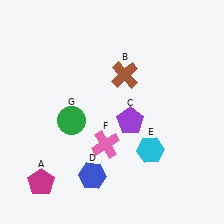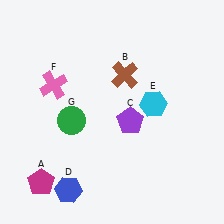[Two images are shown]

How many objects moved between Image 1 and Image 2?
3 objects moved between the two images.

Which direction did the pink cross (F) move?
The pink cross (F) moved up.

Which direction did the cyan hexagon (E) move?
The cyan hexagon (E) moved up.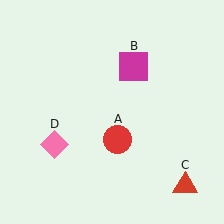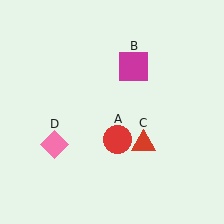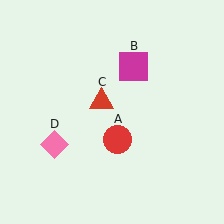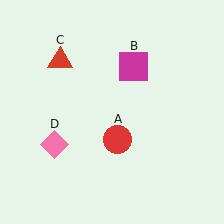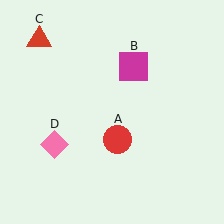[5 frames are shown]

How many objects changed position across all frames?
1 object changed position: red triangle (object C).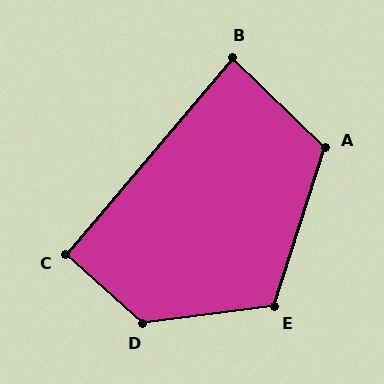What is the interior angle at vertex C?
Approximately 92 degrees (approximately right).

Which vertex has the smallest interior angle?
B, at approximately 86 degrees.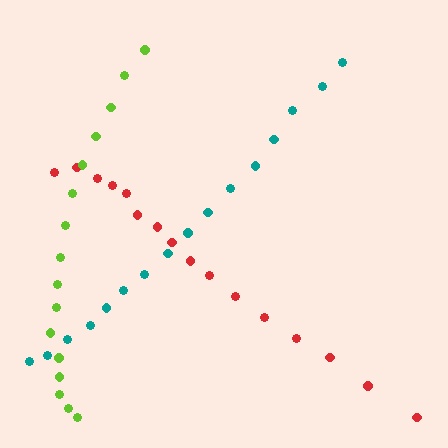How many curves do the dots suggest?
There are 3 distinct paths.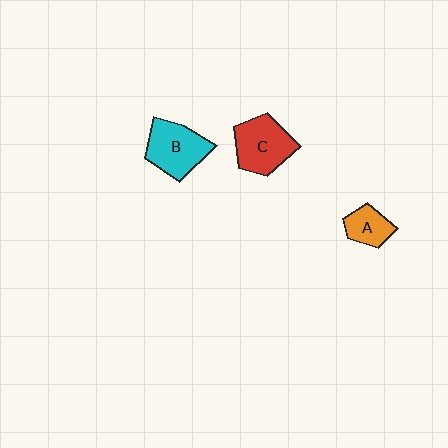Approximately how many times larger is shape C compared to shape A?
Approximately 1.8 times.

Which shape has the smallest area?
Shape A (orange).